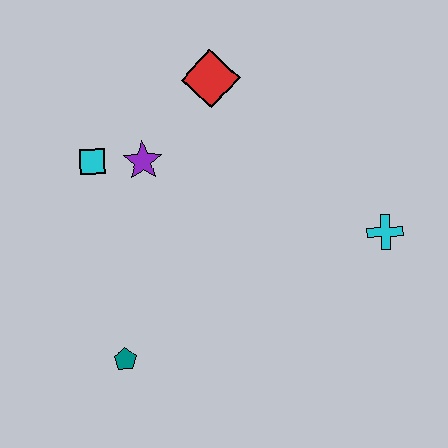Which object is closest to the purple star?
The cyan square is closest to the purple star.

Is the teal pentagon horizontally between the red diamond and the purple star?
No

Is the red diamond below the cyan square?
No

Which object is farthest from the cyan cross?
The cyan square is farthest from the cyan cross.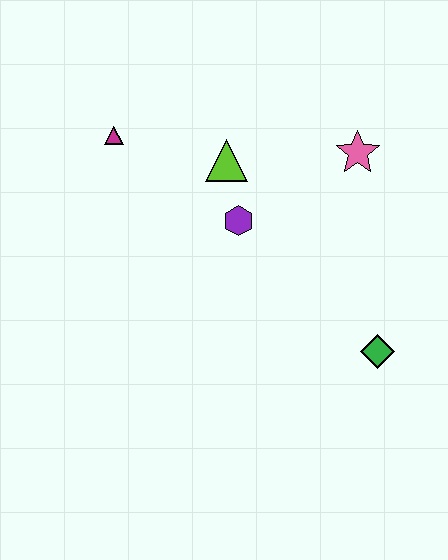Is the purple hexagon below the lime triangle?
Yes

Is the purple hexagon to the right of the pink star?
No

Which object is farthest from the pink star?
The magenta triangle is farthest from the pink star.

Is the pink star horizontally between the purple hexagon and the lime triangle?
No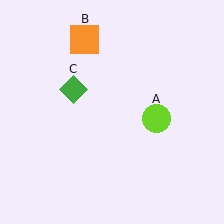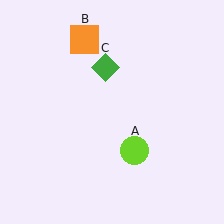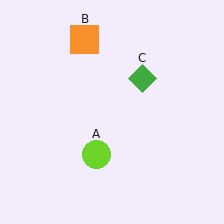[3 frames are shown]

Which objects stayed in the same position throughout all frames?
Orange square (object B) remained stationary.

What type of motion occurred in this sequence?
The lime circle (object A), green diamond (object C) rotated clockwise around the center of the scene.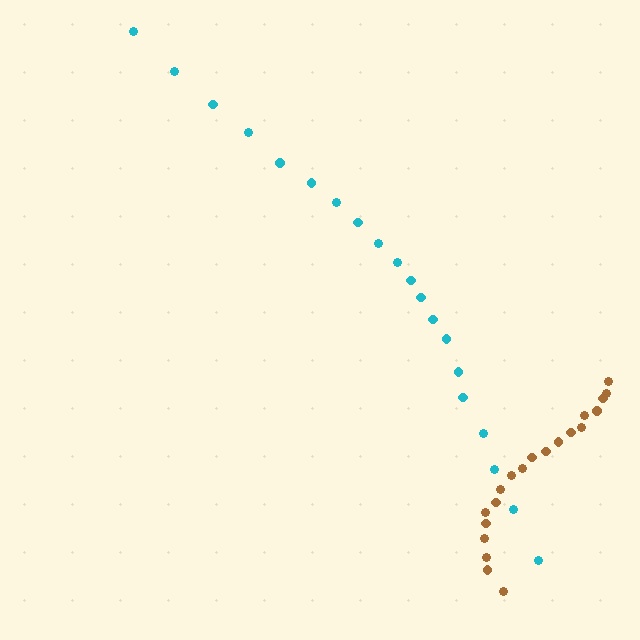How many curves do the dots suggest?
There are 2 distinct paths.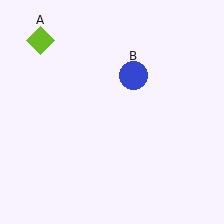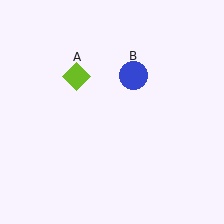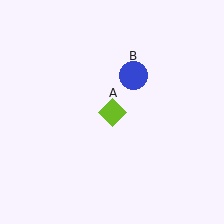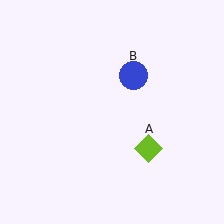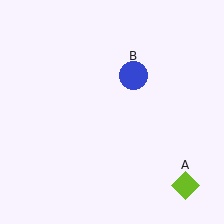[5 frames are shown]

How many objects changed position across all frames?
1 object changed position: lime diamond (object A).